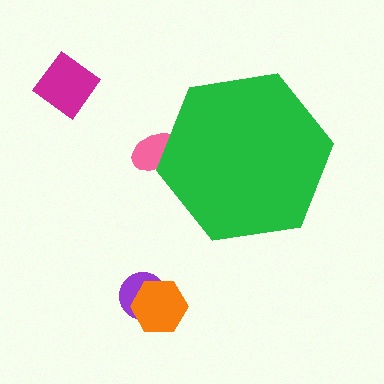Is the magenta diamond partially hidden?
No, the magenta diamond is fully visible.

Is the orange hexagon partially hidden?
No, the orange hexagon is fully visible.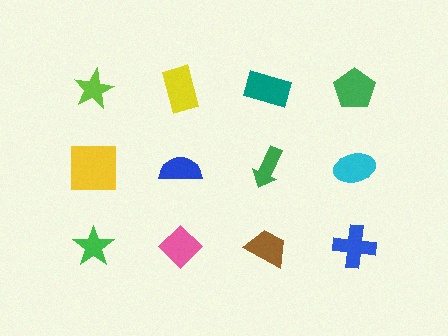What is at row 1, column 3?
A teal rectangle.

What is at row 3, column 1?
A green star.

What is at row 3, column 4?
A blue cross.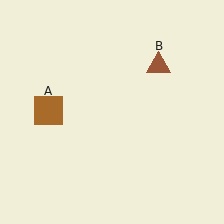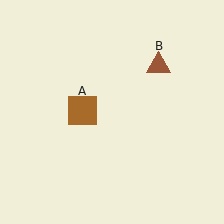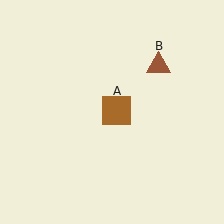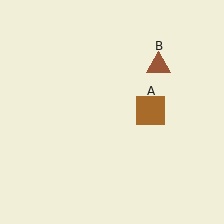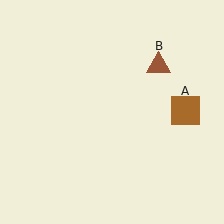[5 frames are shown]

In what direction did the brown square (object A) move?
The brown square (object A) moved right.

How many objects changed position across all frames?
1 object changed position: brown square (object A).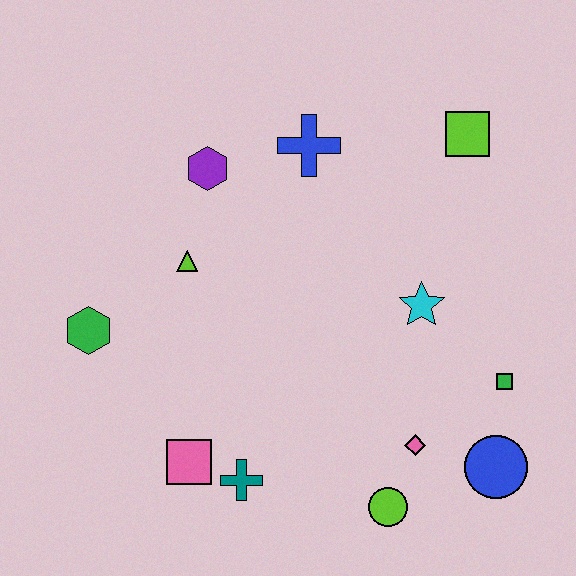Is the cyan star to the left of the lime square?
Yes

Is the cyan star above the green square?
Yes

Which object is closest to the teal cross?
The pink square is closest to the teal cross.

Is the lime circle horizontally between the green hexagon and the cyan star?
Yes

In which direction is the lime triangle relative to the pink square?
The lime triangle is above the pink square.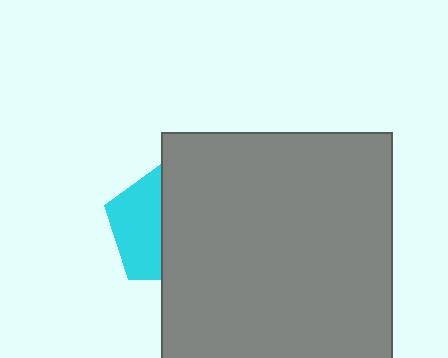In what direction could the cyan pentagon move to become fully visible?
The cyan pentagon could move left. That would shift it out from behind the gray square entirely.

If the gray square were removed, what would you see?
You would see the complete cyan pentagon.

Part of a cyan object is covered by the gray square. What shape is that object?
It is a pentagon.